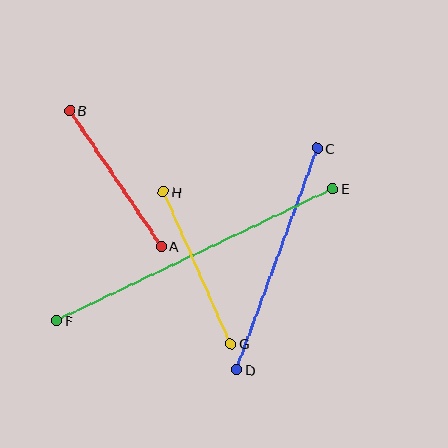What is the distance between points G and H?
The distance is approximately 166 pixels.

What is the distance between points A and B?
The distance is approximately 163 pixels.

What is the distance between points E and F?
The distance is approximately 306 pixels.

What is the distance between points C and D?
The distance is approximately 235 pixels.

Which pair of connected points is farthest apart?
Points E and F are farthest apart.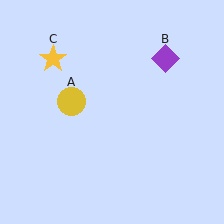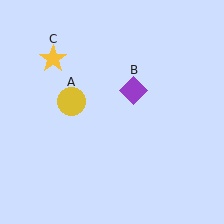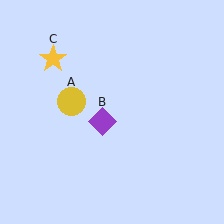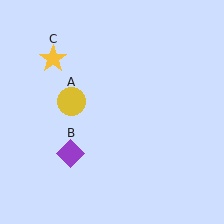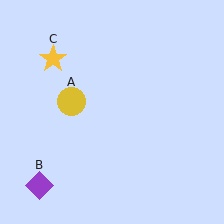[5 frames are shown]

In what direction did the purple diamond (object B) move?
The purple diamond (object B) moved down and to the left.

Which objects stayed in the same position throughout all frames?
Yellow circle (object A) and yellow star (object C) remained stationary.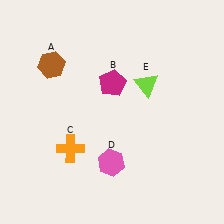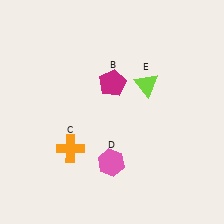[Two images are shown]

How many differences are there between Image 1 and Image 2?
There is 1 difference between the two images.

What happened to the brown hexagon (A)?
The brown hexagon (A) was removed in Image 2. It was in the top-left area of Image 1.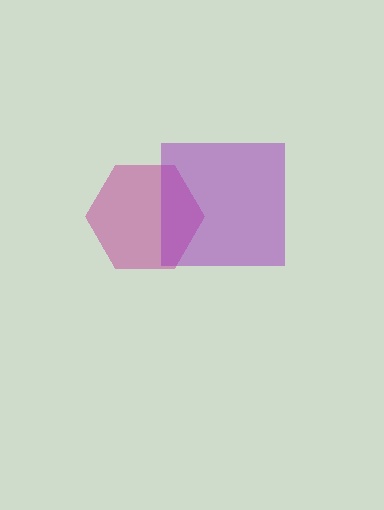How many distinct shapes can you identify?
There are 2 distinct shapes: a magenta hexagon, a purple square.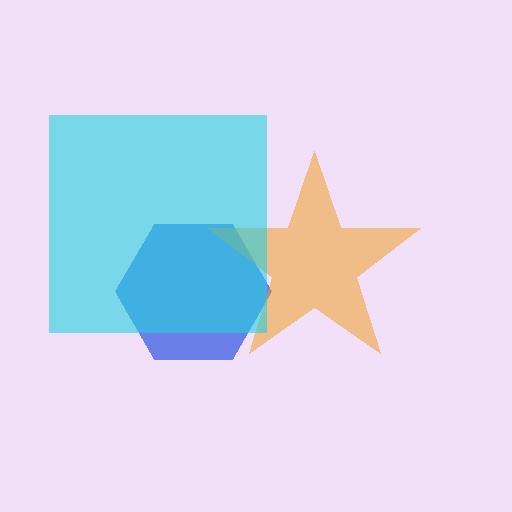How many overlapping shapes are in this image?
There are 3 overlapping shapes in the image.